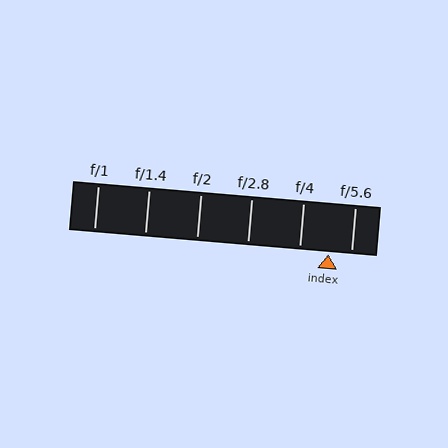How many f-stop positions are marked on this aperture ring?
There are 6 f-stop positions marked.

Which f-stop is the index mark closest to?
The index mark is closest to f/5.6.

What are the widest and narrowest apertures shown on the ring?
The widest aperture shown is f/1 and the narrowest is f/5.6.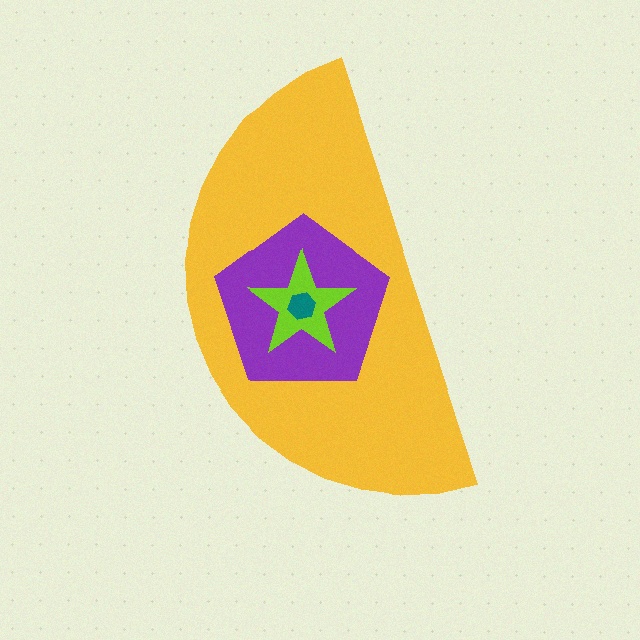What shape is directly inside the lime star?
The teal hexagon.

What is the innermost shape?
The teal hexagon.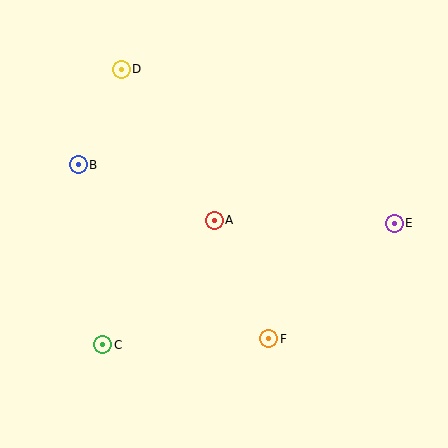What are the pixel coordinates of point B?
Point B is at (78, 165).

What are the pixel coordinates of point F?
Point F is at (269, 339).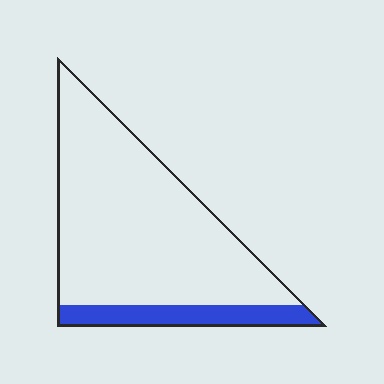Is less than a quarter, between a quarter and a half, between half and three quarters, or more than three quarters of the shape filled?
Less than a quarter.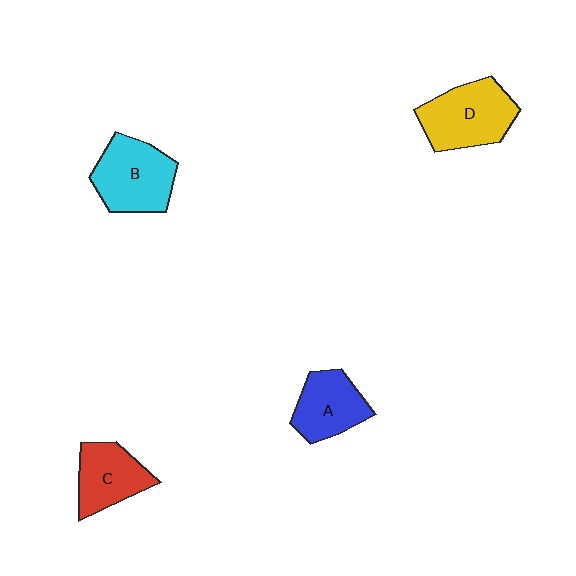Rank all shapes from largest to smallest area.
From largest to smallest: D (yellow), B (cyan), A (blue), C (red).